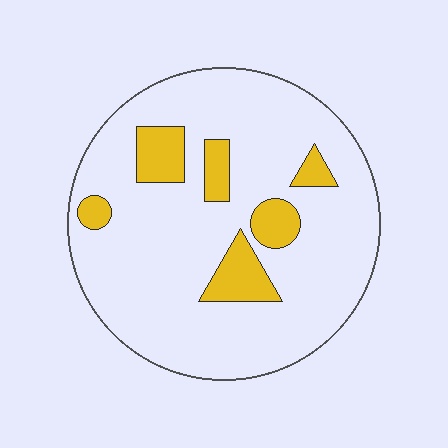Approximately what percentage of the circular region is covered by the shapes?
Approximately 15%.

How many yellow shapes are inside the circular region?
6.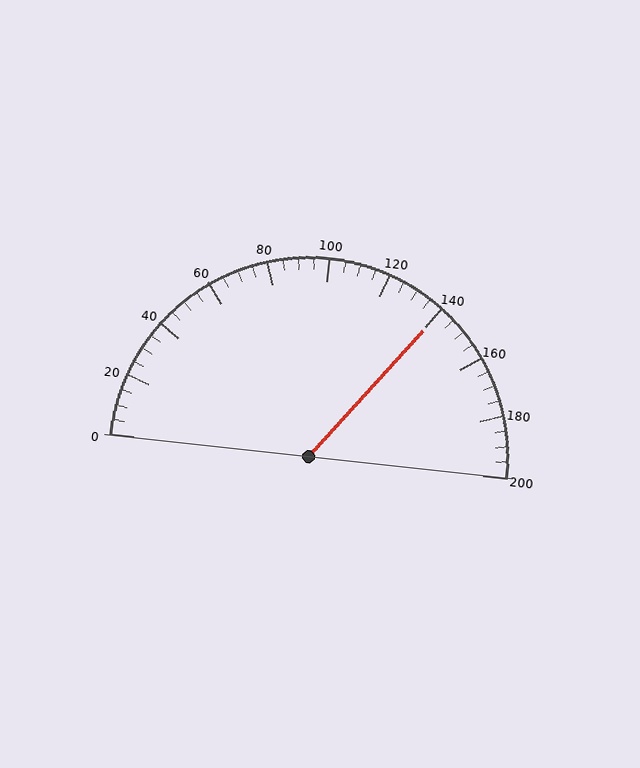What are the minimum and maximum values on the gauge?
The gauge ranges from 0 to 200.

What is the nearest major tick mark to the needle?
The nearest major tick mark is 140.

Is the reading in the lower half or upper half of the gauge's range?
The reading is in the upper half of the range (0 to 200).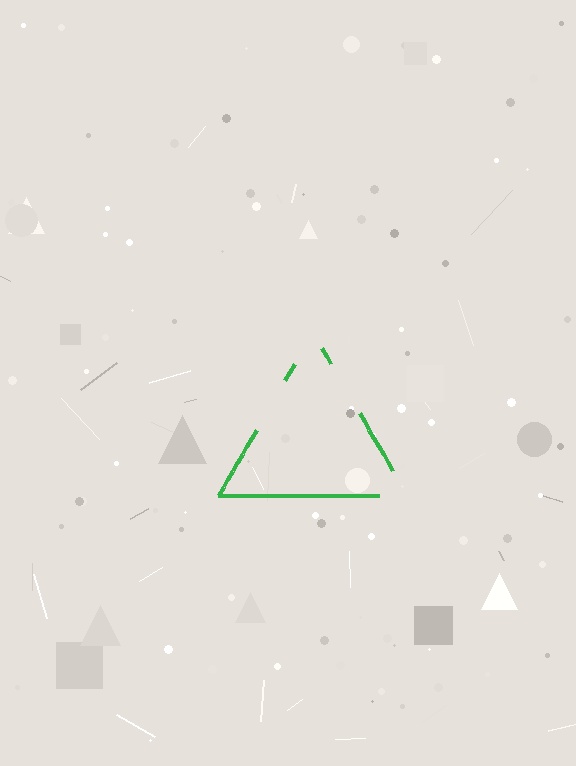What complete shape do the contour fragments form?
The contour fragments form a triangle.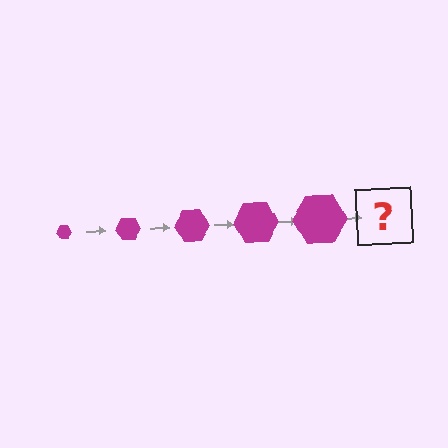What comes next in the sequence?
The next element should be a magenta hexagon, larger than the previous one.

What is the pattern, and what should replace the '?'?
The pattern is that the hexagon gets progressively larger each step. The '?' should be a magenta hexagon, larger than the previous one.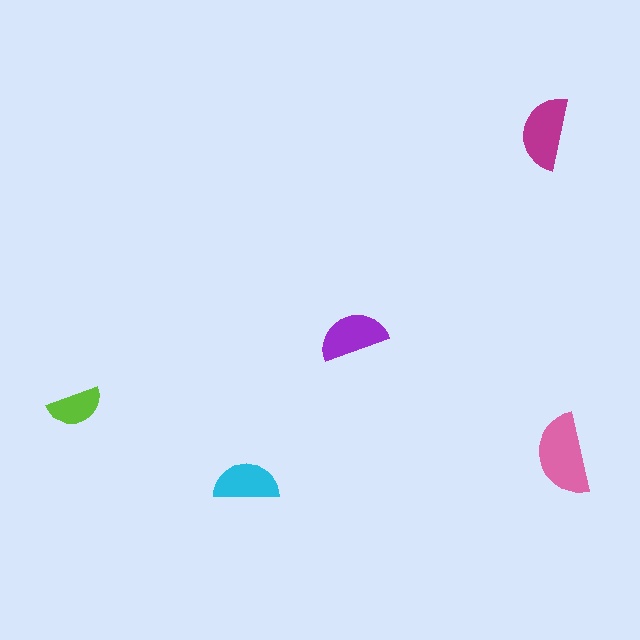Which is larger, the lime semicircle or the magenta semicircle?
The magenta one.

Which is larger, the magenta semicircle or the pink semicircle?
The pink one.